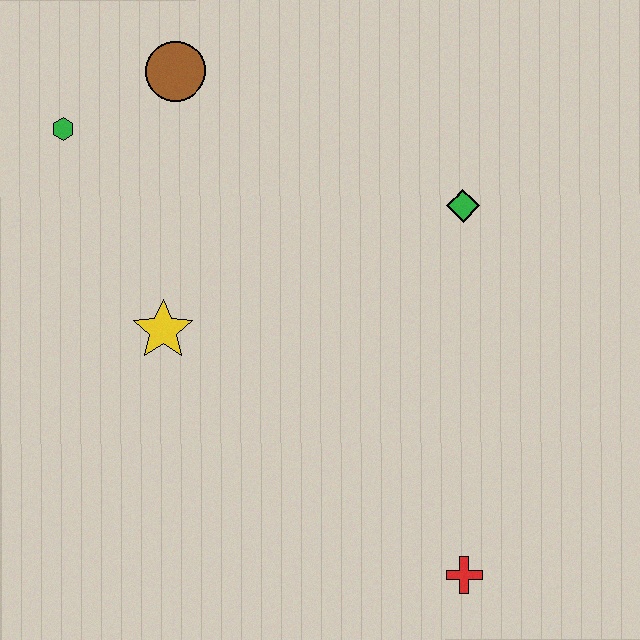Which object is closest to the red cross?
The green diamond is closest to the red cross.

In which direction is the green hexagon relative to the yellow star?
The green hexagon is above the yellow star.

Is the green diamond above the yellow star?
Yes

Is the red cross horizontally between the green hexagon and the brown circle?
No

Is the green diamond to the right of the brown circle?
Yes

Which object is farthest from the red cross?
The green hexagon is farthest from the red cross.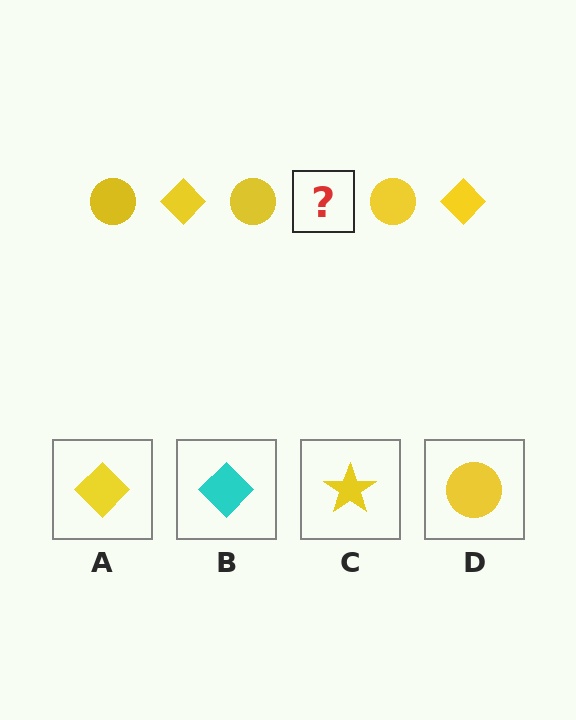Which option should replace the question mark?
Option A.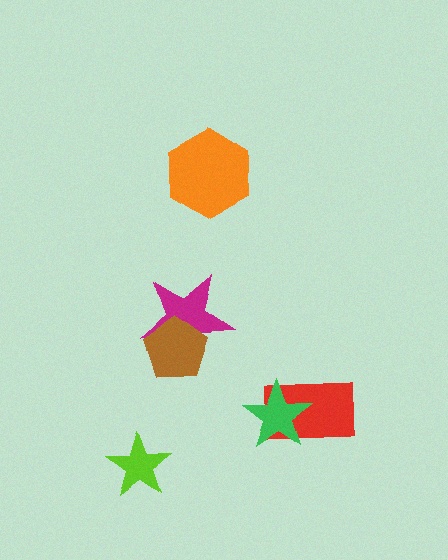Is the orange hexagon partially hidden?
No, no other shape covers it.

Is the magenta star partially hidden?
Yes, it is partially covered by another shape.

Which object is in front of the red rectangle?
The green star is in front of the red rectangle.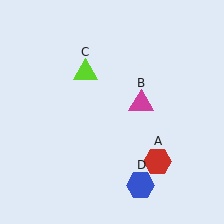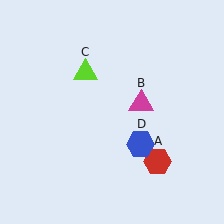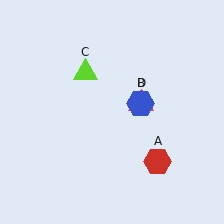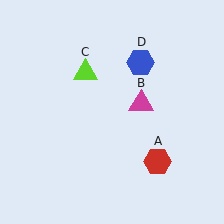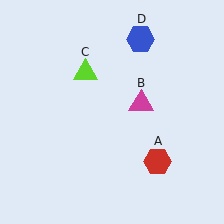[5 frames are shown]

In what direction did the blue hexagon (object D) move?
The blue hexagon (object D) moved up.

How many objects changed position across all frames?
1 object changed position: blue hexagon (object D).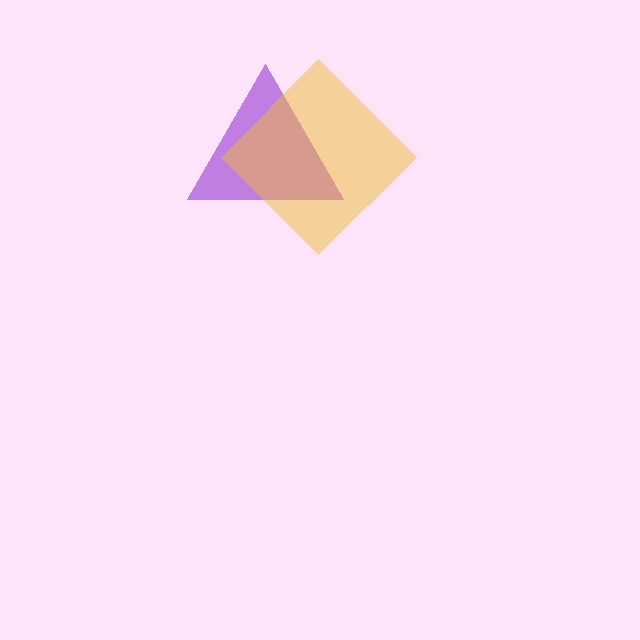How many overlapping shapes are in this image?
There are 2 overlapping shapes in the image.